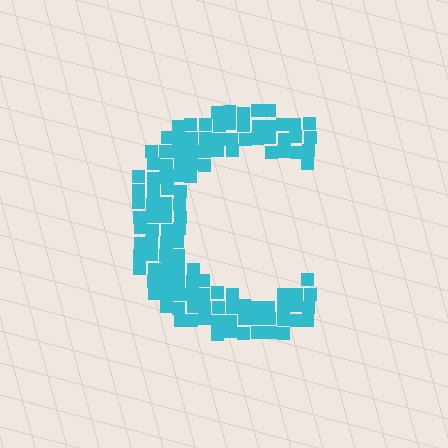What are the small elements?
The small elements are squares.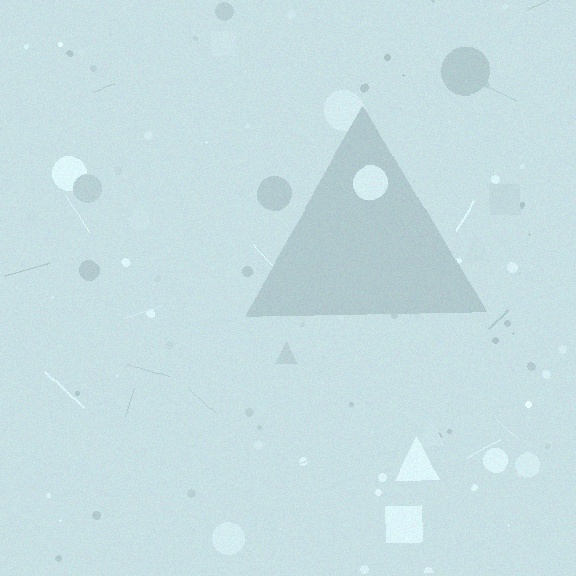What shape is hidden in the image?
A triangle is hidden in the image.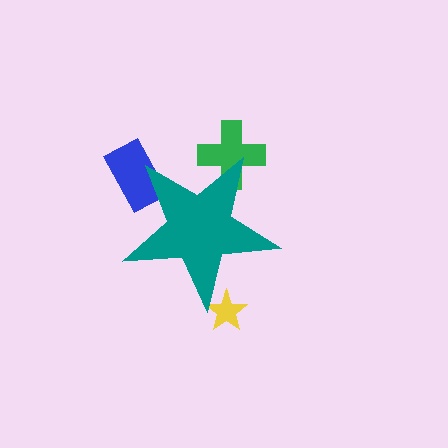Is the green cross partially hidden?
Yes, the green cross is partially hidden behind the teal star.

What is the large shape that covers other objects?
A teal star.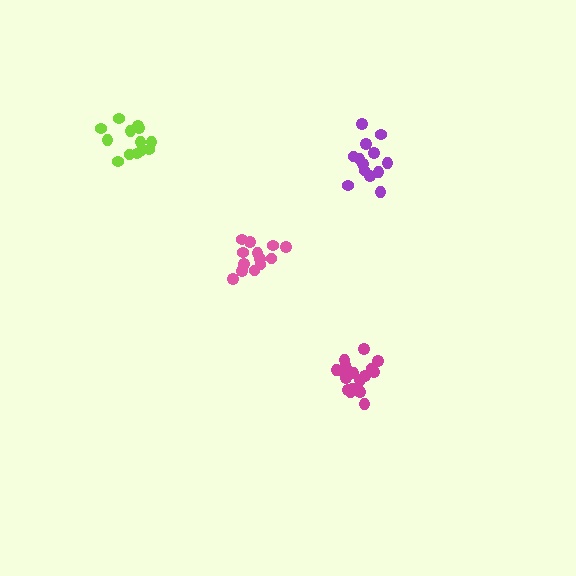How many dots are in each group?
Group 1: 13 dots, Group 2: 19 dots, Group 3: 13 dots, Group 4: 13 dots (58 total).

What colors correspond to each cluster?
The clusters are colored: pink, magenta, lime, purple.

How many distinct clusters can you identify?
There are 4 distinct clusters.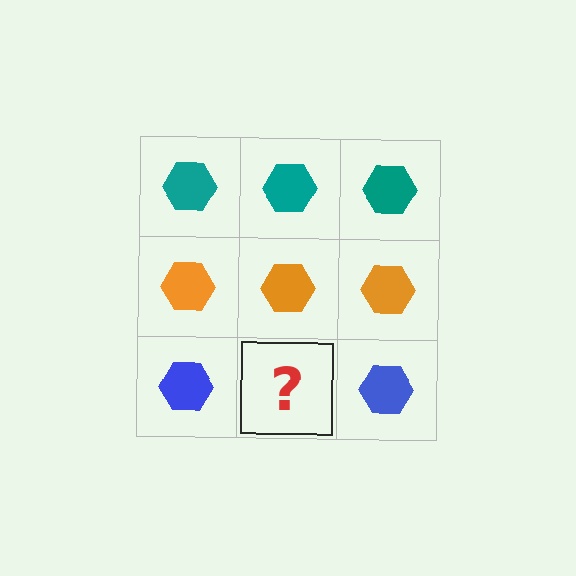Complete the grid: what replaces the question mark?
The question mark should be replaced with a blue hexagon.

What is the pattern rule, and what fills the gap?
The rule is that each row has a consistent color. The gap should be filled with a blue hexagon.